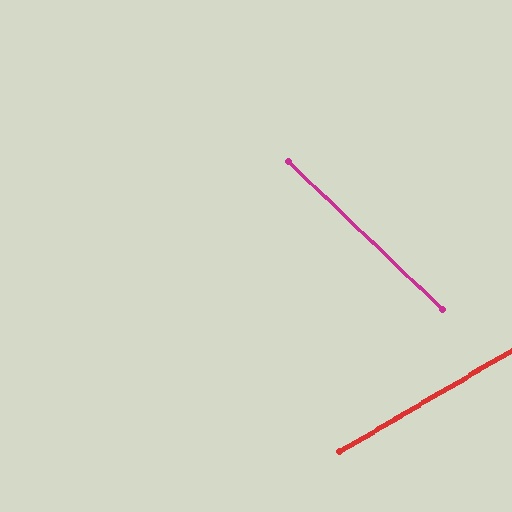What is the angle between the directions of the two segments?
Approximately 74 degrees.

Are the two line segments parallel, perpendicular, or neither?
Neither parallel nor perpendicular — they differ by about 74°.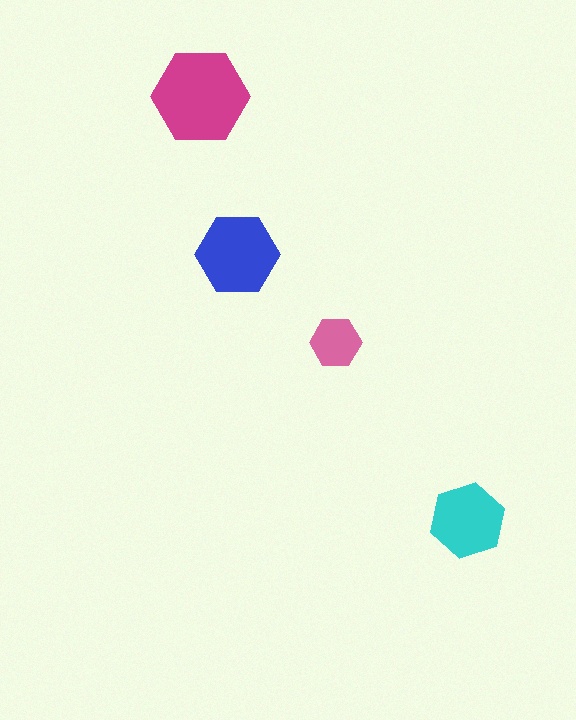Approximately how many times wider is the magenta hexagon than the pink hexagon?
About 2 times wider.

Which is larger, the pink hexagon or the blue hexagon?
The blue one.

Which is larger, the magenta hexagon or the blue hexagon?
The magenta one.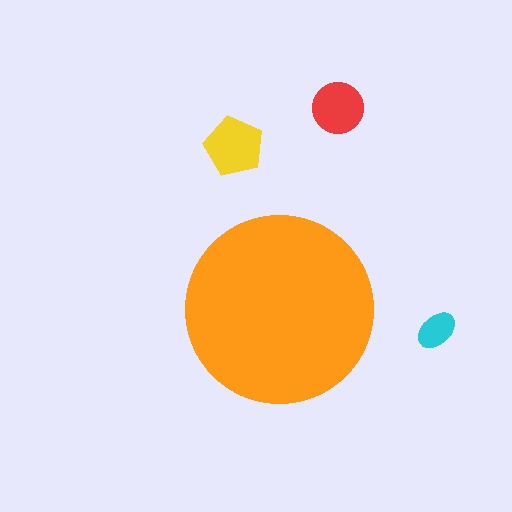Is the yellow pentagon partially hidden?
No, the yellow pentagon is fully visible.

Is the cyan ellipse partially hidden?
No, the cyan ellipse is fully visible.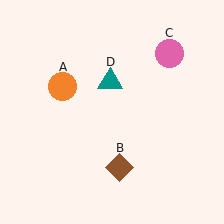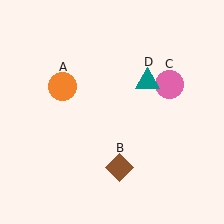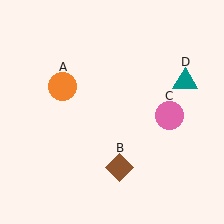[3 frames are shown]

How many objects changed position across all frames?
2 objects changed position: pink circle (object C), teal triangle (object D).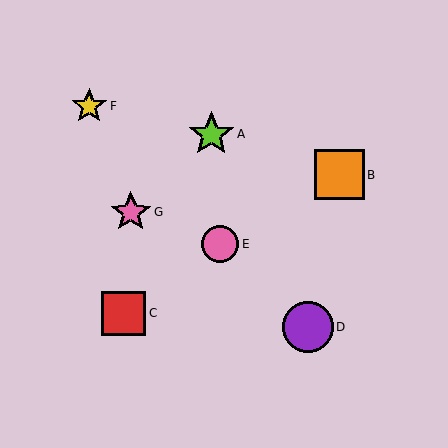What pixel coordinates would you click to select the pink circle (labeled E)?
Click at (220, 244) to select the pink circle E.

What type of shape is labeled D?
Shape D is a purple circle.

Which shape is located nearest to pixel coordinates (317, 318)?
The purple circle (labeled D) at (308, 327) is nearest to that location.